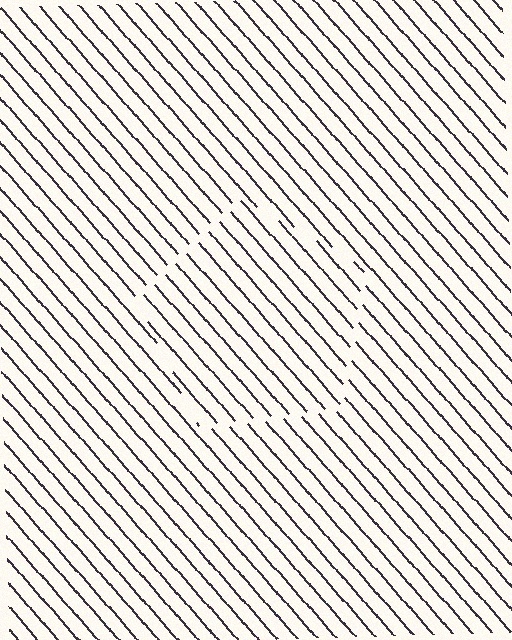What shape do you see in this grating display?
An illusory pentagon. The interior of the shape contains the same grating, shifted by half a period — the contour is defined by the phase discontinuity where line-ends from the inner and outer gratings abut.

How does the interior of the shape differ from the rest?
The interior of the shape contains the same grating, shifted by half a period — the contour is defined by the phase discontinuity where line-ends from the inner and outer gratings abut.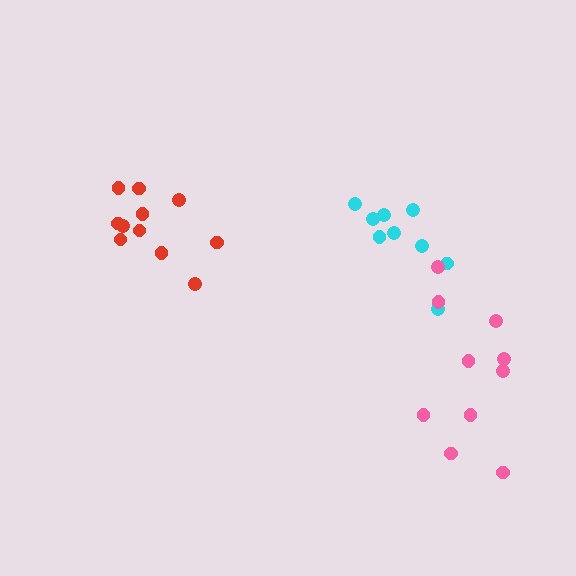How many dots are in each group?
Group 1: 9 dots, Group 2: 11 dots, Group 3: 10 dots (30 total).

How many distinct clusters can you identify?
There are 3 distinct clusters.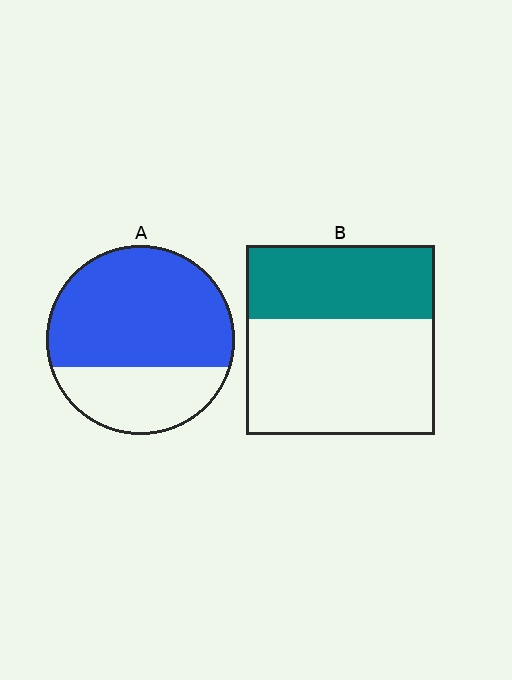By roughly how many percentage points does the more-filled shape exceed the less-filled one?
By roughly 30 percentage points (A over B).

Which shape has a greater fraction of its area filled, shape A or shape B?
Shape A.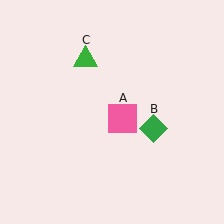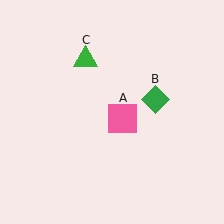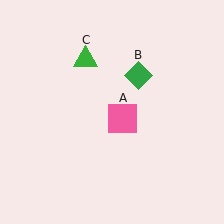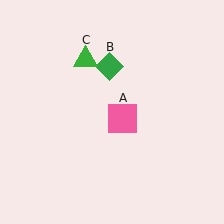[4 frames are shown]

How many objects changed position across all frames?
1 object changed position: green diamond (object B).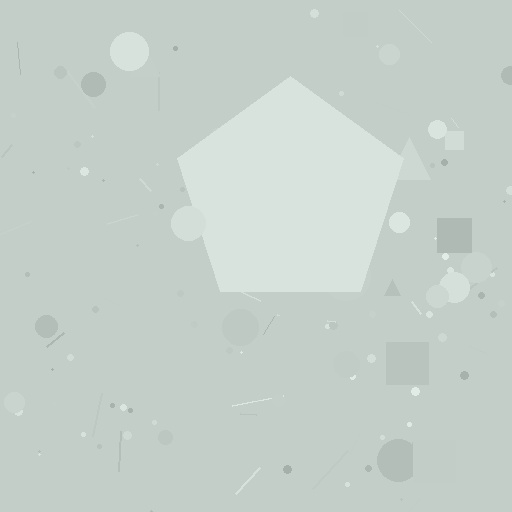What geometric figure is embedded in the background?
A pentagon is embedded in the background.